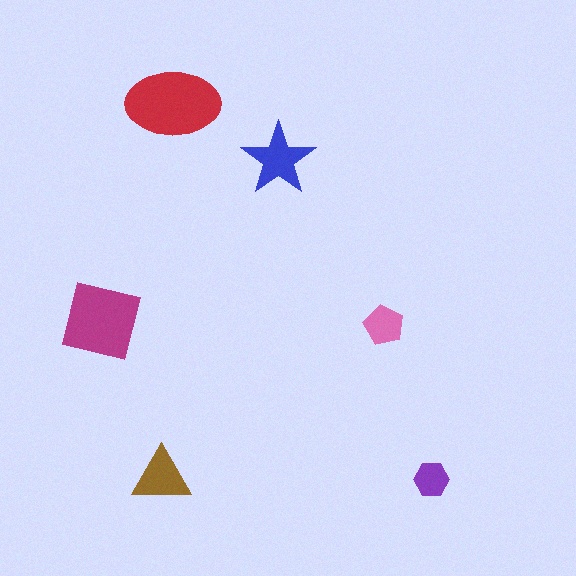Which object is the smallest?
The purple hexagon.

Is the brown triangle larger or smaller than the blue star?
Smaller.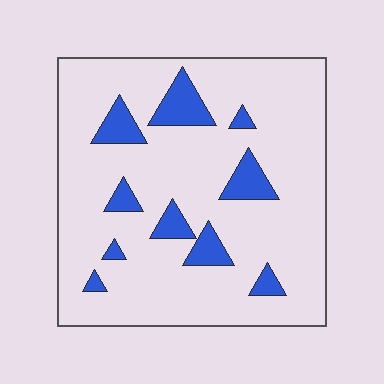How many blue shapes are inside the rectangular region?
10.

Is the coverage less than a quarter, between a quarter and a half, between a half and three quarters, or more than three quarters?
Less than a quarter.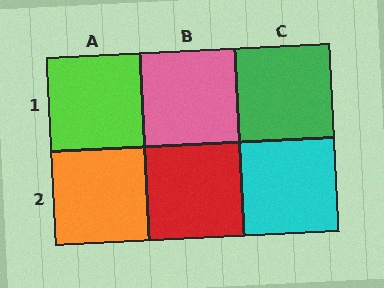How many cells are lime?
1 cell is lime.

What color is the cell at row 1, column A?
Lime.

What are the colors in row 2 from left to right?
Orange, red, cyan.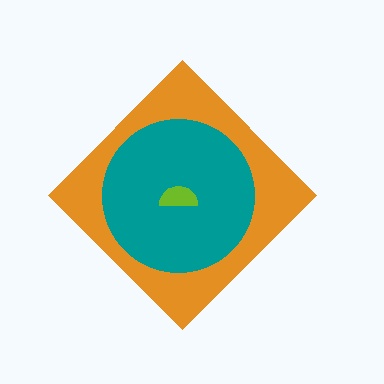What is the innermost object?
The lime semicircle.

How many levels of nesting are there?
3.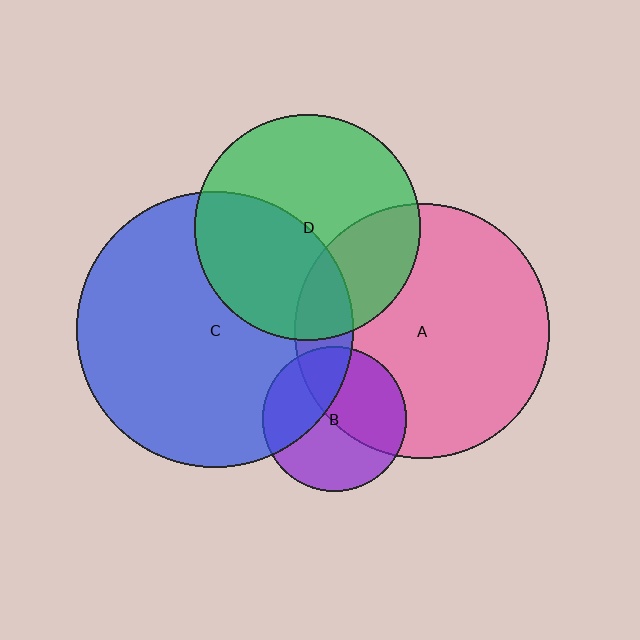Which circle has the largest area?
Circle C (blue).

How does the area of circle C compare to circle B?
Approximately 3.7 times.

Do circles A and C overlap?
Yes.